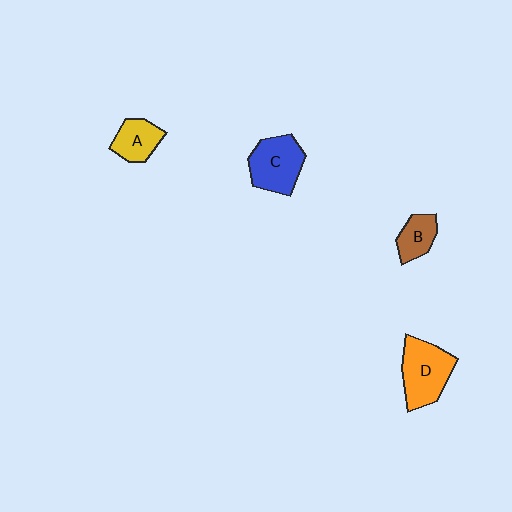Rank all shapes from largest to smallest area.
From largest to smallest: D (orange), C (blue), A (yellow), B (brown).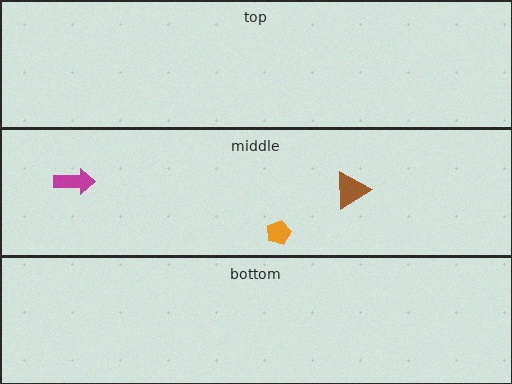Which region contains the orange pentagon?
The middle region.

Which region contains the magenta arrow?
The middle region.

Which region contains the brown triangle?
The middle region.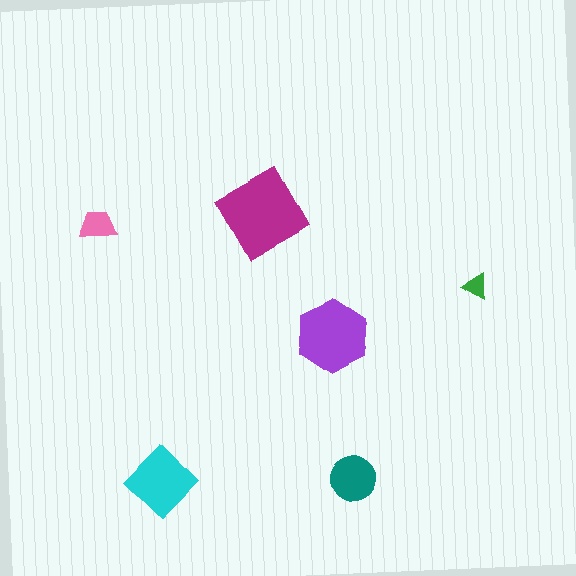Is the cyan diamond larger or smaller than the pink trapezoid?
Larger.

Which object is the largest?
The magenta square.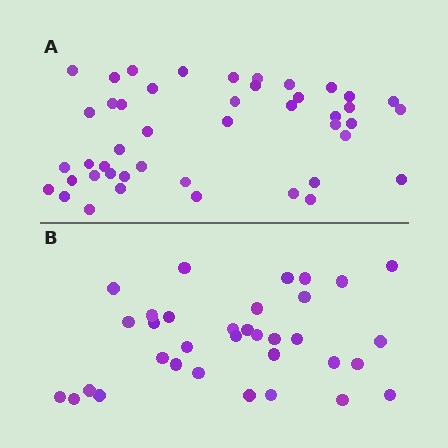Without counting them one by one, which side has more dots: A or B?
Region A (the top region) has more dots.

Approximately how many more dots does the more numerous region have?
Region A has roughly 12 or so more dots than region B.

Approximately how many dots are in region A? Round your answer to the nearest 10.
About 40 dots. (The exact count is 45, which rounds to 40.)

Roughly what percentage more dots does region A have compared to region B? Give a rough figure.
About 30% more.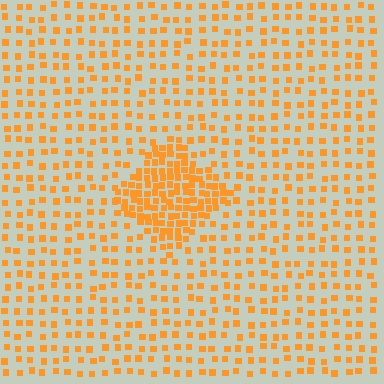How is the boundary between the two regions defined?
The boundary is defined by a change in element density (approximately 2.6x ratio). All elements are the same color, size, and shape.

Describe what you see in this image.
The image contains small orange elements arranged at two different densities. A diamond-shaped region is visible where the elements are more densely packed than the surrounding area.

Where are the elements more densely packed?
The elements are more densely packed inside the diamond boundary.